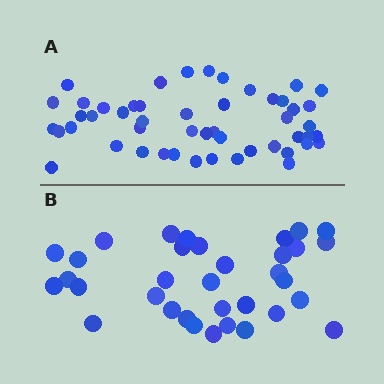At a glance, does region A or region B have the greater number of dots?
Region A (the top region) has more dots.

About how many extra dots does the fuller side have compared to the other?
Region A has approximately 15 more dots than region B.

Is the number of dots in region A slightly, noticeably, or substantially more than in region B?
Region A has substantially more. The ratio is roughly 1.5 to 1.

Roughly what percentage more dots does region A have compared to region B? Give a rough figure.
About 45% more.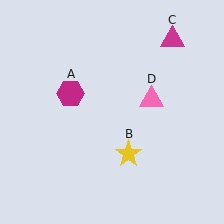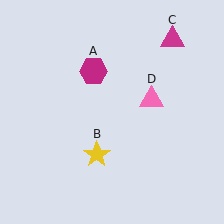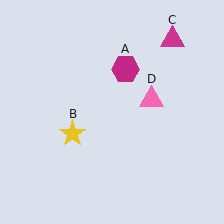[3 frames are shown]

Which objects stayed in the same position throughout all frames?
Magenta triangle (object C) and pink triangle (object D) remained stationary.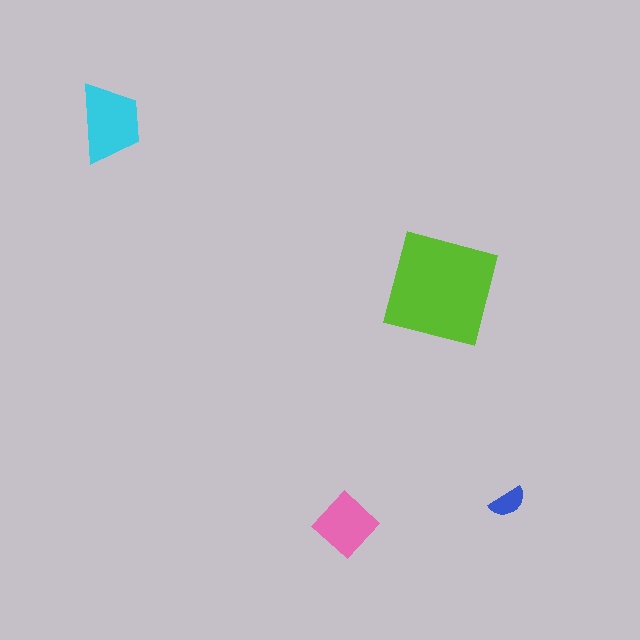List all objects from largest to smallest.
The lime square, the cyan trapezoid, the pink diamond, the blue semicircle.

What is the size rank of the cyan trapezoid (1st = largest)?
2nd.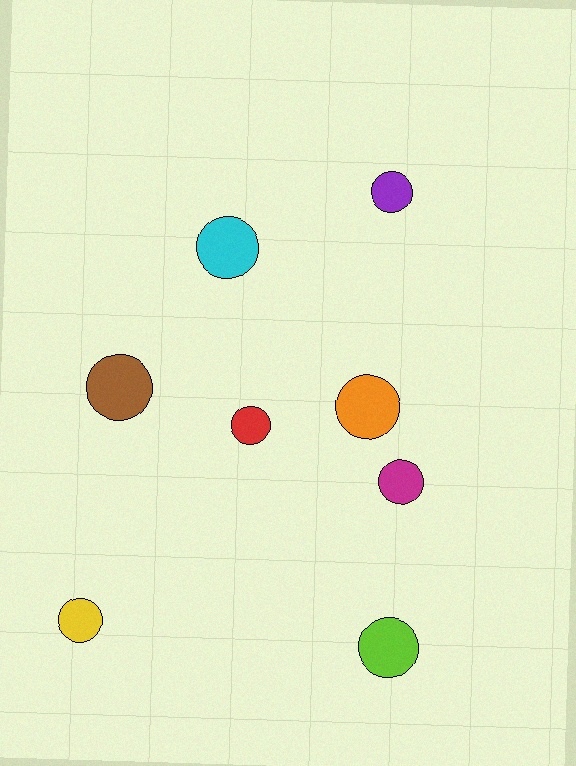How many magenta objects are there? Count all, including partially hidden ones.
There is 1 magenta object.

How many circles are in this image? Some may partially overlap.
There are 8 circles.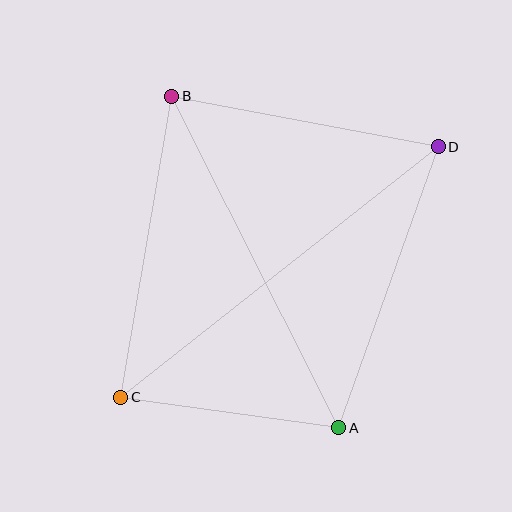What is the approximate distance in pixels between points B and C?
The distance between B and C is approximately 305 pixels.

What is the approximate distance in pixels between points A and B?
The distance between A and B is approximately 371 pixels.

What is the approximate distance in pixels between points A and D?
The distance between A and D is approximately 298 pixels.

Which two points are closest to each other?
Points A and C are closest to each other.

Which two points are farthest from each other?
Points C and D are farthest from each other.